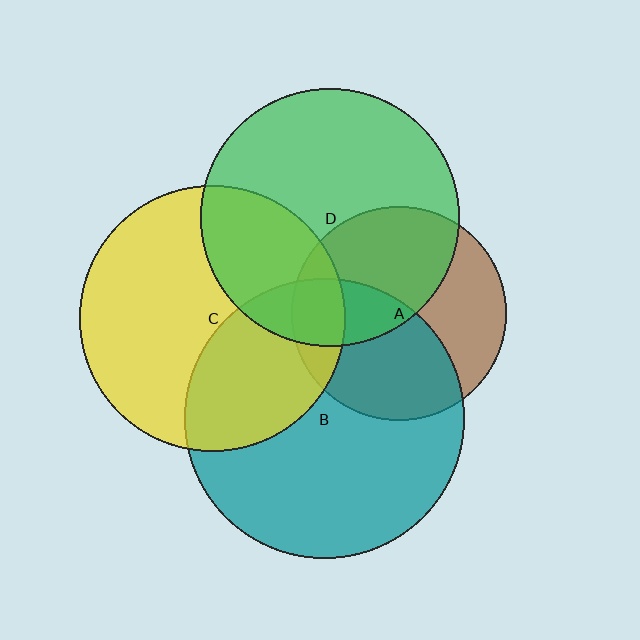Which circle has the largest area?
Circle B (teal).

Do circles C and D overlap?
Yes.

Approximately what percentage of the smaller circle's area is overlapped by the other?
Approximately 30%.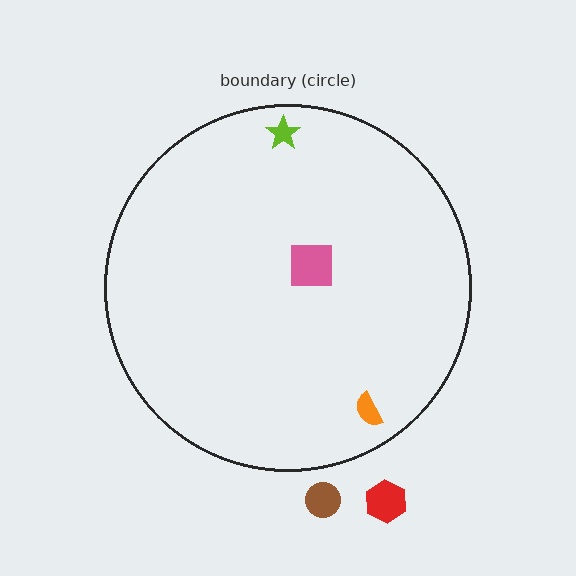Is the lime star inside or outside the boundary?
Inside.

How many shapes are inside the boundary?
3 inside, 2 outside.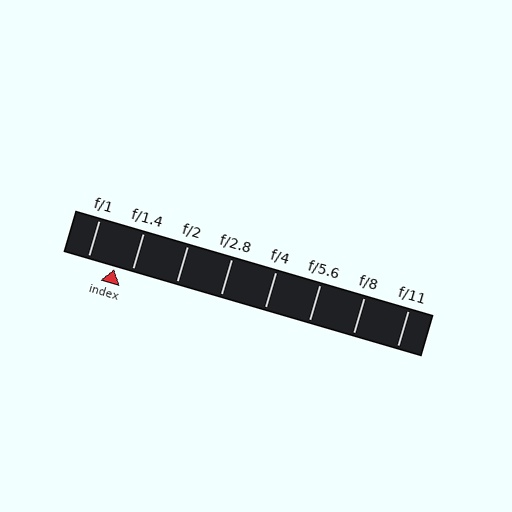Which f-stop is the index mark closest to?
The index mark is closest to f/1.4.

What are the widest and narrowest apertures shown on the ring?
The widest aperture shown is f/1 and the narrowest is f/11.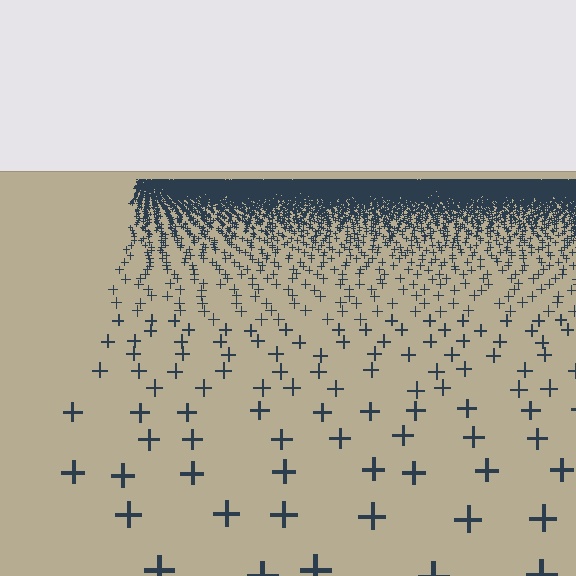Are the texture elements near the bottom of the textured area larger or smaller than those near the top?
Larger. Near the bottom, elements are closer to the viewer and appear at a bigger on-screen size.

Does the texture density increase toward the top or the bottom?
Density increases toward the top.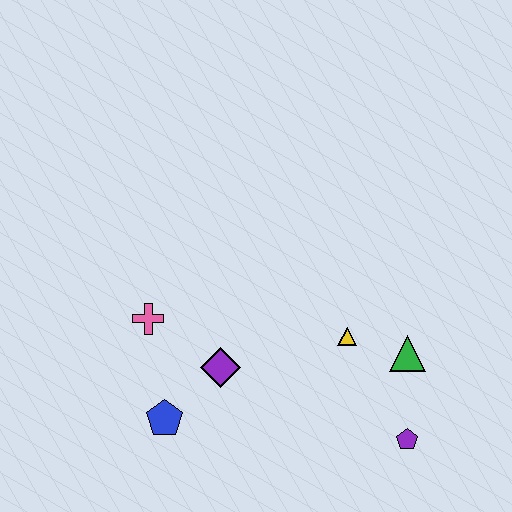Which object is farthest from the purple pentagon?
The pink cross is farthest from the purple pentagon.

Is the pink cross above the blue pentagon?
Yes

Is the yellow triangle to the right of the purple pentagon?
No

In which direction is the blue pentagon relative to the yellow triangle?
The blue pentagon is to the left of the yellow triangle.